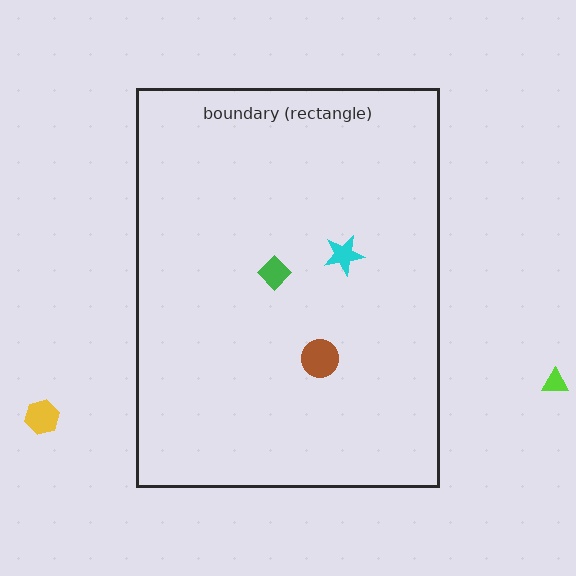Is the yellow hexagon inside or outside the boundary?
Outside.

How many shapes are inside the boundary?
3 inside, 2 outside.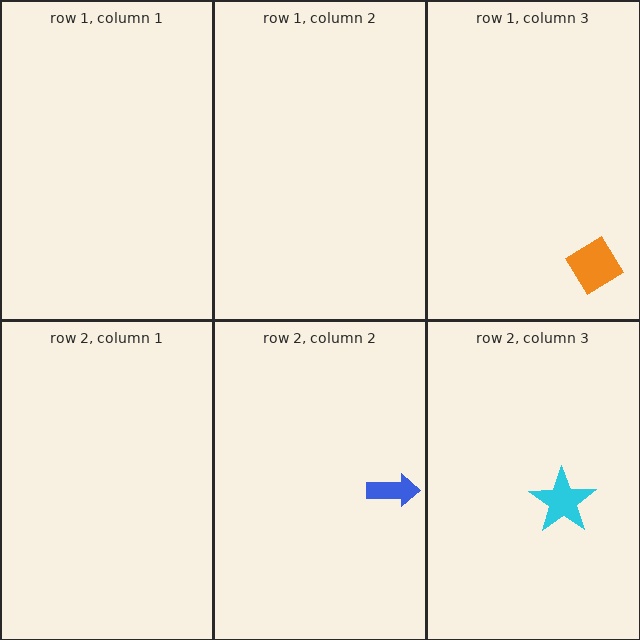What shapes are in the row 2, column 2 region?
The blue arrow.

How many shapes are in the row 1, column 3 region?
1.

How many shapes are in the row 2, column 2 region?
1.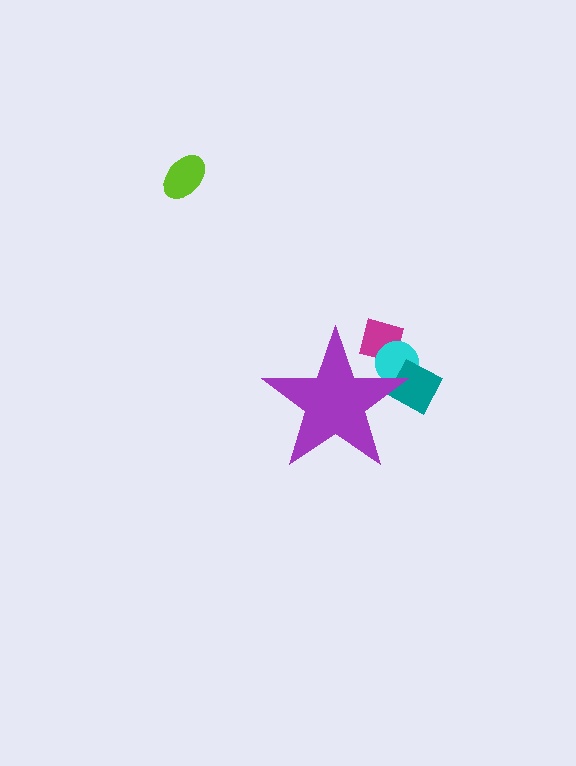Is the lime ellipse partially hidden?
No, the lime ellipse is fully visible.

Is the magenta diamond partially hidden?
Yes, the magenta diamond is partially hidden behind the purple star.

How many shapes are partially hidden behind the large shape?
3 shapes are partially hidden.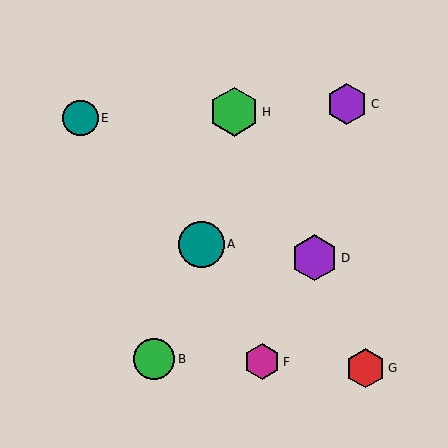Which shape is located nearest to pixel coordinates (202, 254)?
The teal circle (labeled A) at (201, 244) is nearest to that location.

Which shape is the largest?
The green hexagon (labeled H) is the largest.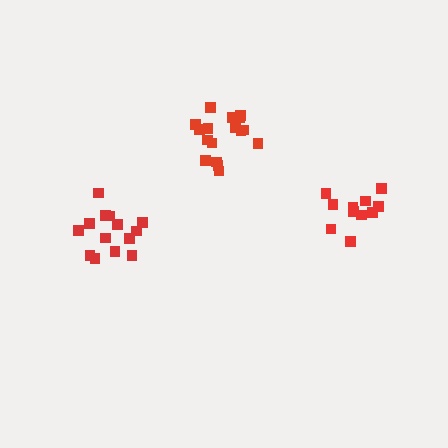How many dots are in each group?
Group 1: 11 dots, Group 2: 14 dots, Group 3: 17 dots (42 total).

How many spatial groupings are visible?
There are 3 spatial groupings.